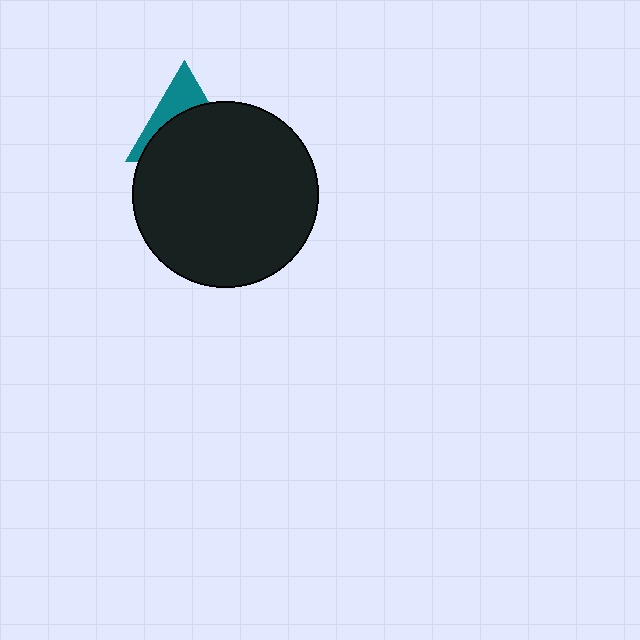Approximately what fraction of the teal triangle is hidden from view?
Roughly 64% of the teal triangle is hidden behind the black circle.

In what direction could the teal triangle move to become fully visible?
The teal triangle could move up. That would shift it out from behind the black circle entirely.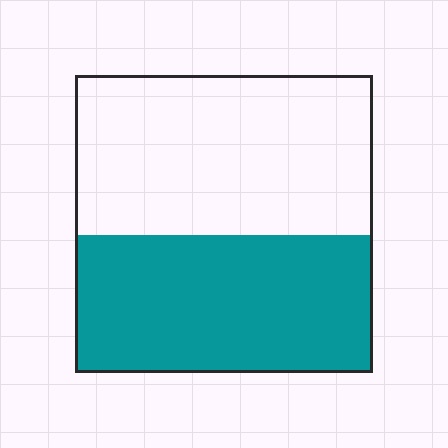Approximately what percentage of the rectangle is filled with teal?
Approximately 45%.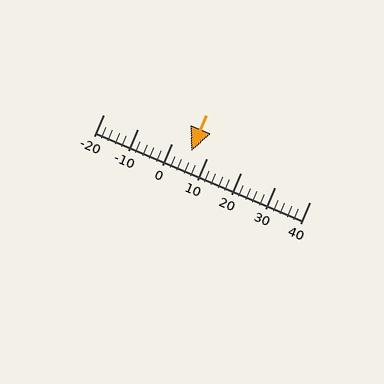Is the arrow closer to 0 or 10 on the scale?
The arrow is closer to 10.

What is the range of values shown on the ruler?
The ruler shows values from -20 to 40.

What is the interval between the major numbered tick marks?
The major tick marks are spaced 10 units apart.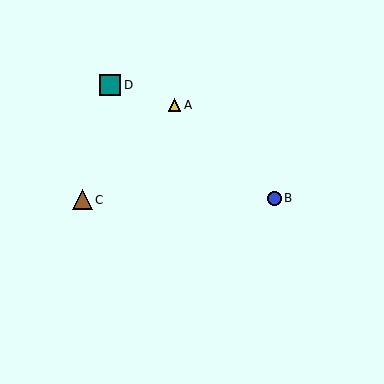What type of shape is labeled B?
Shape B is a blue circle.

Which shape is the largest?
The teal square (labeled D) is the largest.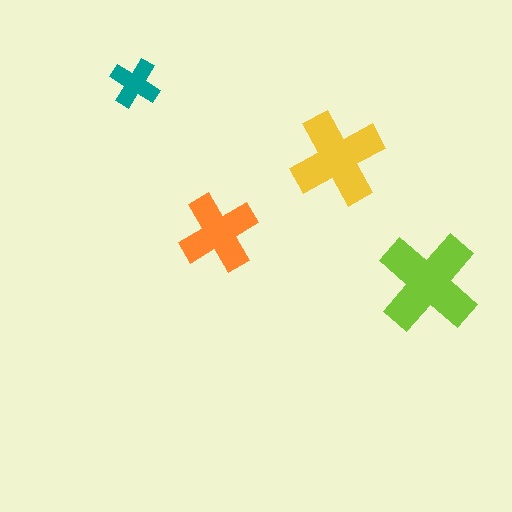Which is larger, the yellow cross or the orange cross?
The yellow one.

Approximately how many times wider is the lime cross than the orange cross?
About 1.5 times wider.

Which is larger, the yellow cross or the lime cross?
The lime one.